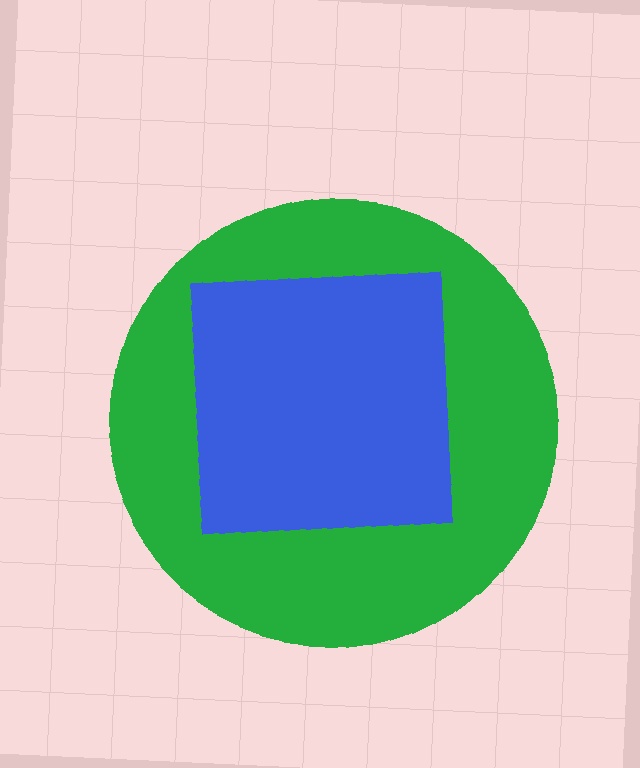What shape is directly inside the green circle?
The blue square.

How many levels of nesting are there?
2.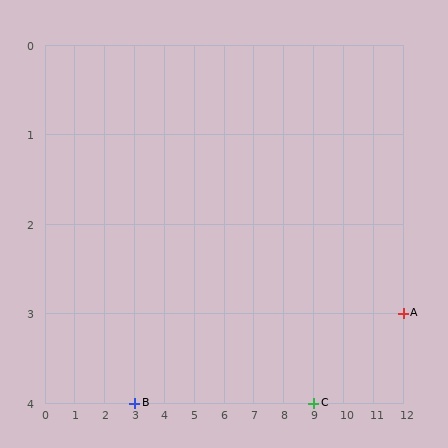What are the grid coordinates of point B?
Point B is at grid coordinates (3, 4).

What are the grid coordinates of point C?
Point C is at grid coordinates (9, 4).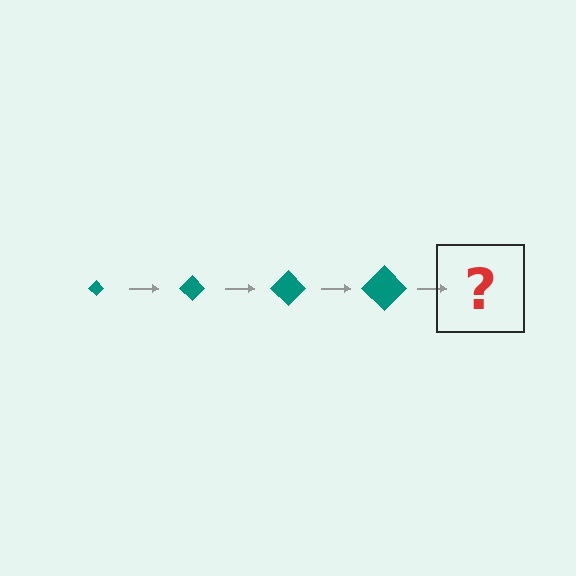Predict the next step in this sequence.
The next step is a teal diamond, larger than the previous one.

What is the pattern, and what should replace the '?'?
The pattern is that the diamond gets progressively larger each step. The '?' should be a teal diamond, larger than the previous one.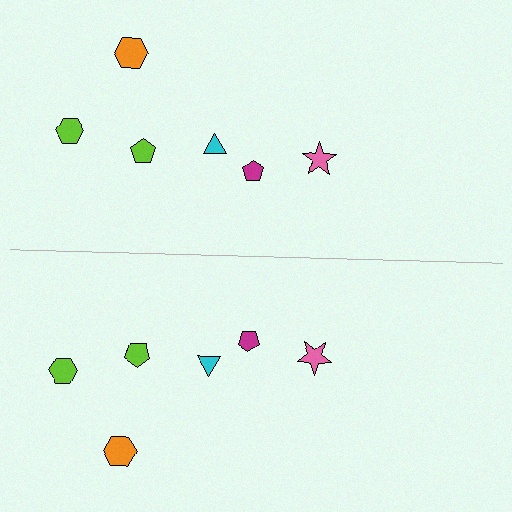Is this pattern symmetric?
Yes, this pattern has bilateral (reflection) symmetry.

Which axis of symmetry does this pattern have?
The pattern has a horizontal axis of symmetry running through the center of the image.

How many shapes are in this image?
There are 12 shapes in this image.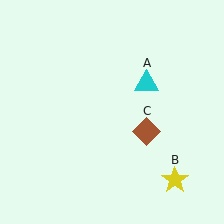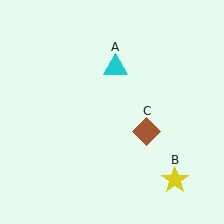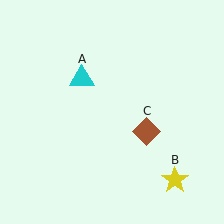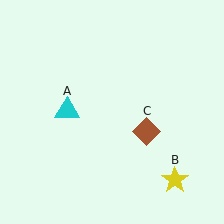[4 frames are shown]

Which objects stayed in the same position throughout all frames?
Yellow star (object B) and brown diamond (object C) remained stationary.